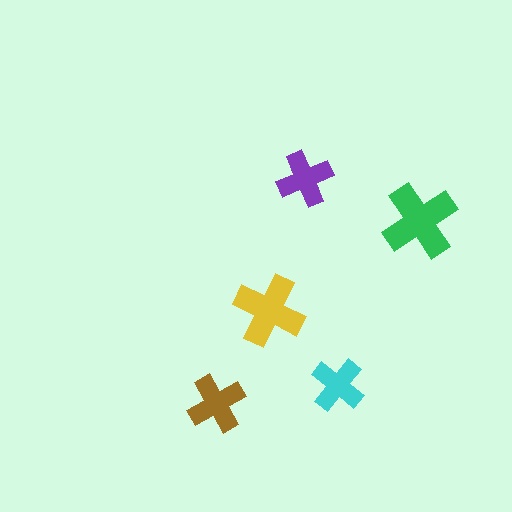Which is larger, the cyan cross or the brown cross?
The brown one.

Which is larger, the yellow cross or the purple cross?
The yellow one.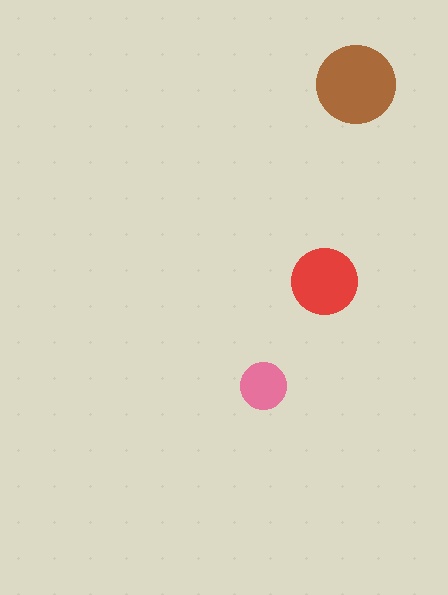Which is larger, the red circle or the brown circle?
The brown one.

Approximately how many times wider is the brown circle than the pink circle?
About 1.5 times wider.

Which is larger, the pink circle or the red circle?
The red one.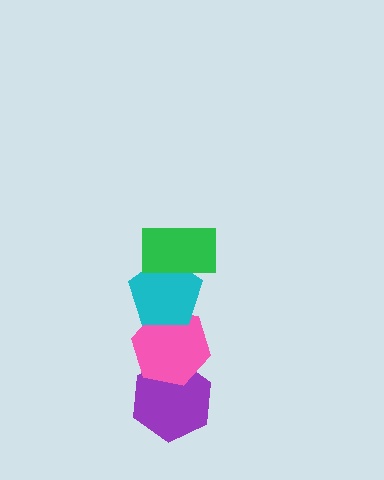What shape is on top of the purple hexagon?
The pink hexagon is on top of the purple hexagon.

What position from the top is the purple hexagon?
The purple hexagon is 4th from the top.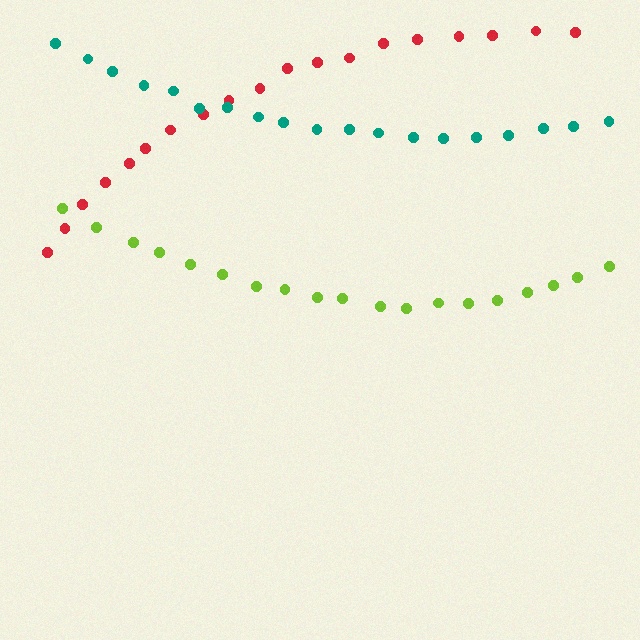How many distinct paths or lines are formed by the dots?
There are 3 distinct paths.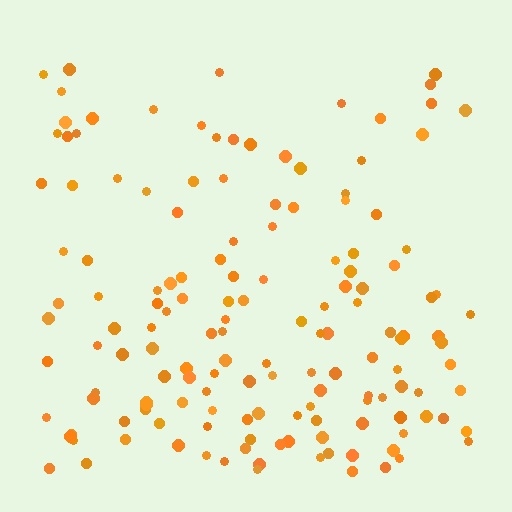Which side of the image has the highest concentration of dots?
The bottom.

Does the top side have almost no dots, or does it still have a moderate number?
Still a moderate number, just noticeably fewer than the bottom.